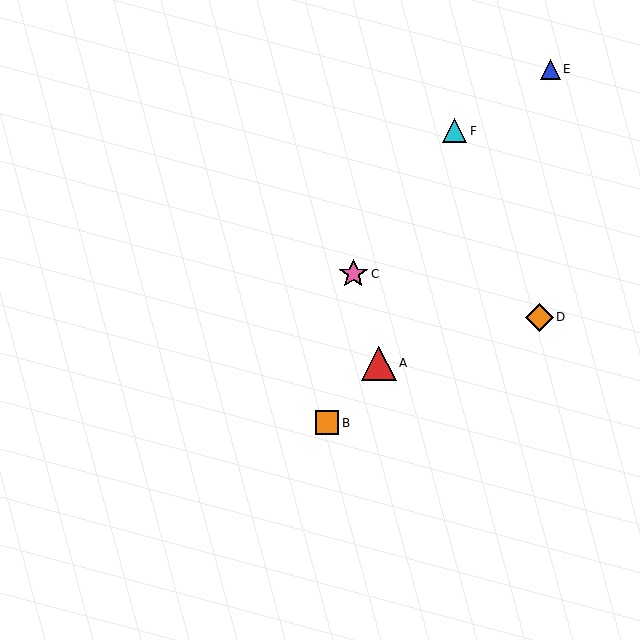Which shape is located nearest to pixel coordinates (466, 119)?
The cyan triangle (labeled F) at (455, 131) is nearest to that location.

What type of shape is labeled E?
Shape E is a blue triangle.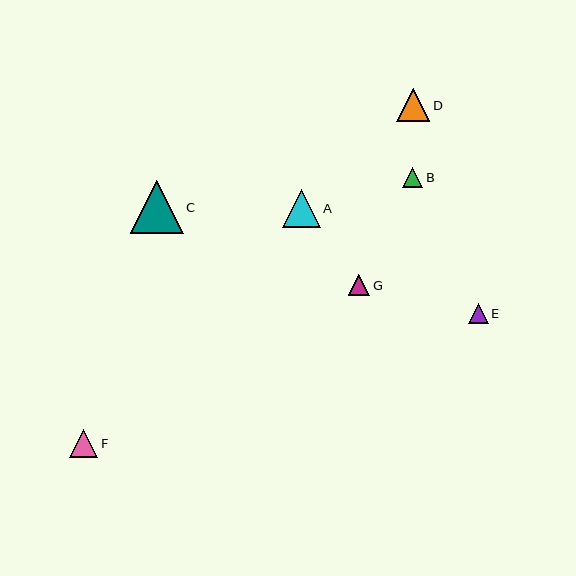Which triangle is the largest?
Triangle C is the largest with a size of approximately 53 pixels.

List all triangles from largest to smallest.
From largest to smallest: C, A, D, F, G, B, E.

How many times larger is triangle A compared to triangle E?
Triangle A is approximately 1.9 times the size of triangle E.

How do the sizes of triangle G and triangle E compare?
Triangle G and triangle E are approximately the same size.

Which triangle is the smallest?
Triangle E is the smallest with a size of approximately 20 pixels.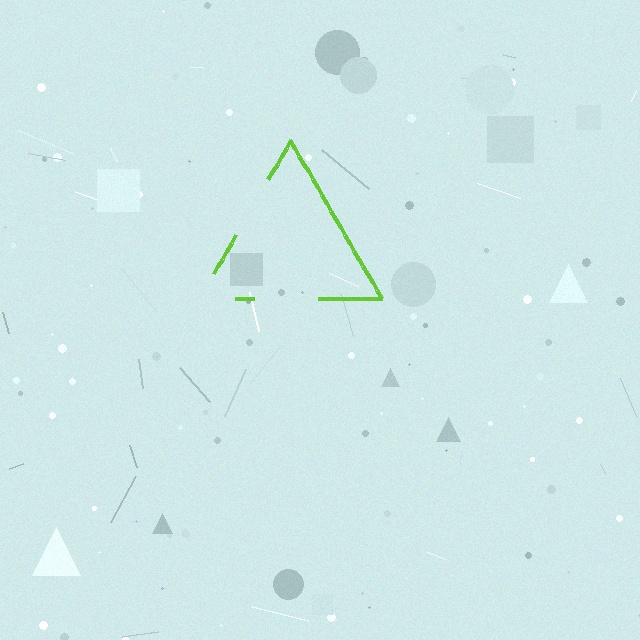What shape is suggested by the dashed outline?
The dashed outline suggests a triangle.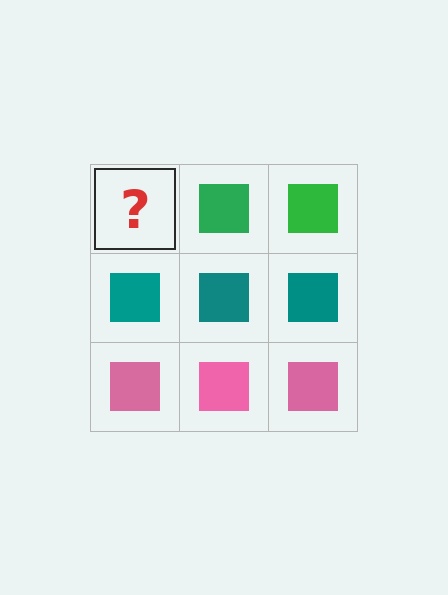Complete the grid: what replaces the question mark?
The question mark should be replaced with a green square.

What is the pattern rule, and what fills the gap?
The rule is that each row has a consistent color. The gap should be filled with a green square.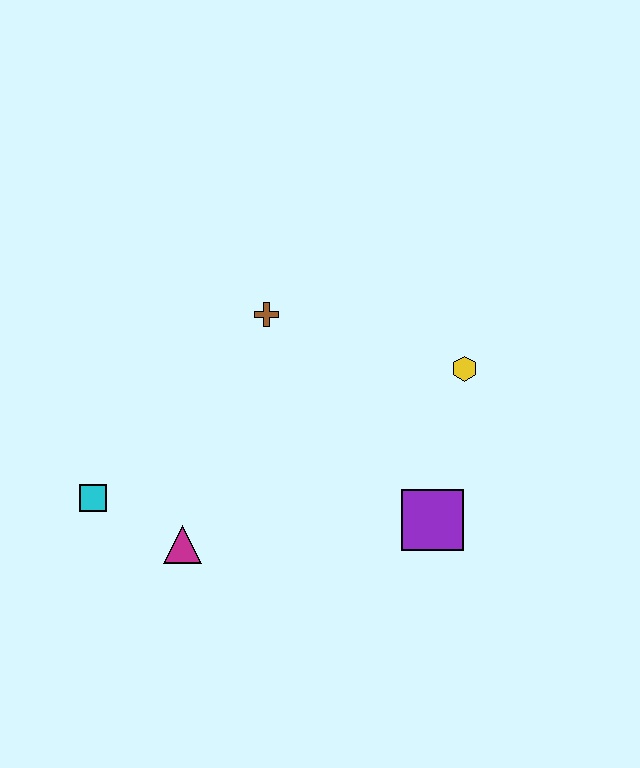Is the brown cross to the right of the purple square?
No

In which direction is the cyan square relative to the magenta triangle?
The cyan square is to the left of the magenta triangle.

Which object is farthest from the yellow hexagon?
The cyan square is farthest from the yellow hexagon.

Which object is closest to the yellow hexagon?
The purple square is closest to the yellow hexagon.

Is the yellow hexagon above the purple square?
Yes